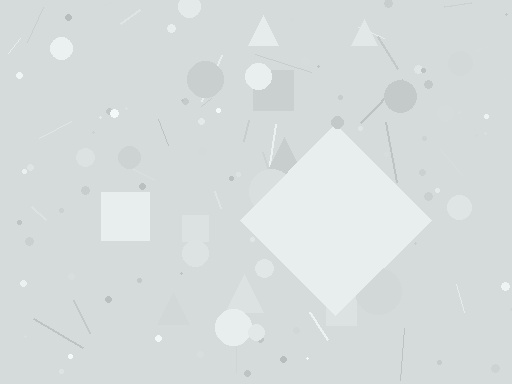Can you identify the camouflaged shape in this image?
The camouflaged shape is a diamond.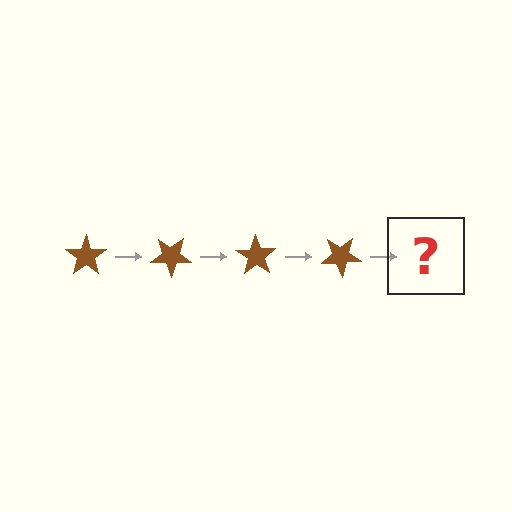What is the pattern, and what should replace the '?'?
The pattern is that the star rotates 35 degrees each step. The '?' should be a brown star rotated 140 degrees.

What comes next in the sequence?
The next element should be a brown star rotated 140 degrees.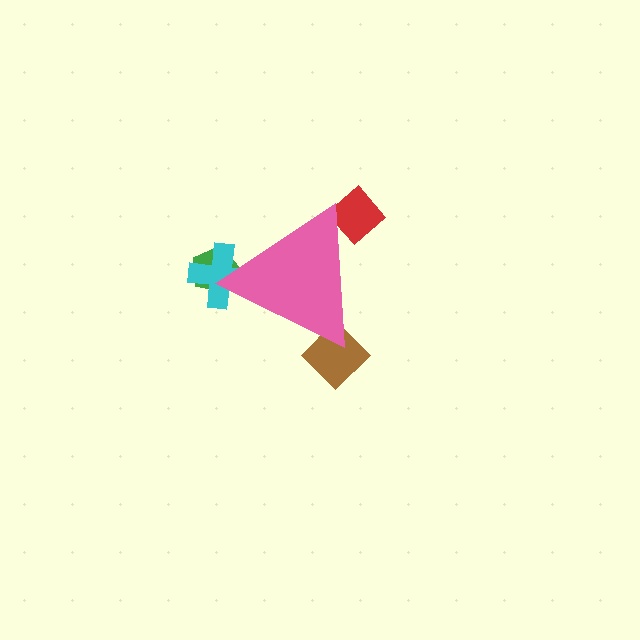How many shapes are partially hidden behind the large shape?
4 shapes are partially hidden.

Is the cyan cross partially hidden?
Yes, the cyan cross is partially hidden behind the pink triangle.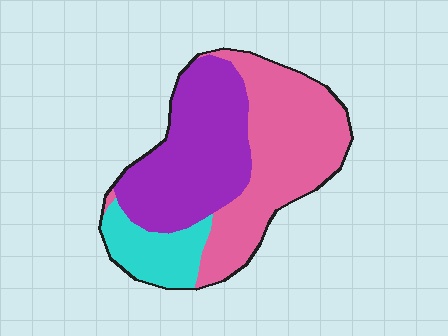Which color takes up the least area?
Cyan, at roughly 15%.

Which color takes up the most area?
Pink, at roughly 45%.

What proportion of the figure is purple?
Purple covers around 40% of the figure.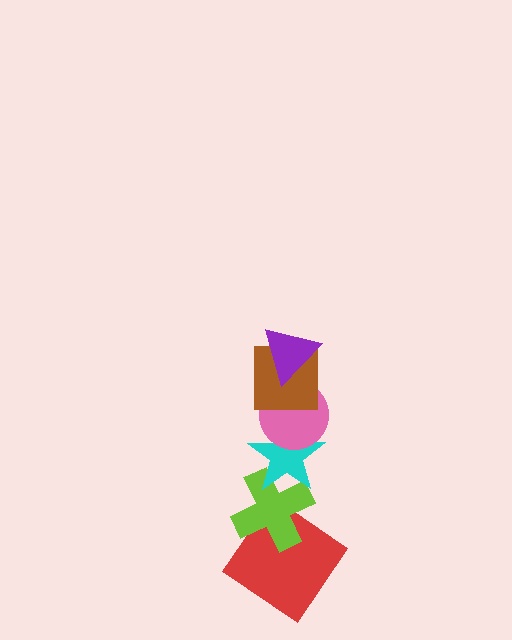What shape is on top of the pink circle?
The brown square is on top of the pink circle.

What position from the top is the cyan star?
The cyan star is 4th from the top.